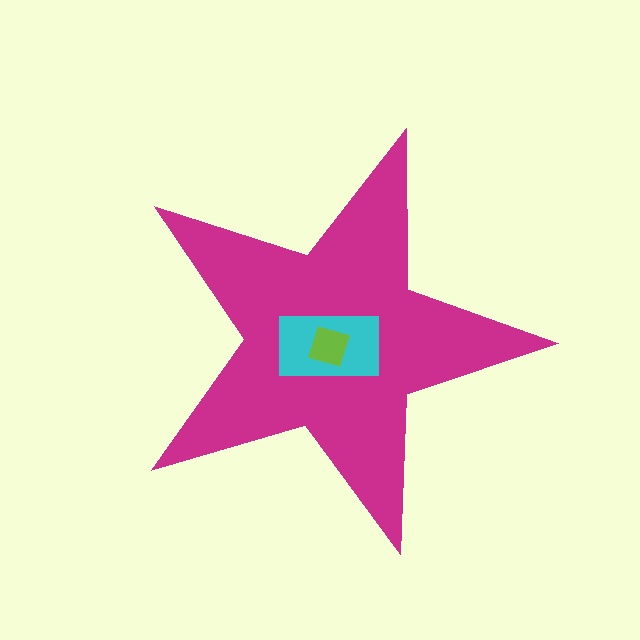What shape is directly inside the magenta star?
The cyan rectangle.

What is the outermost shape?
The magenta star.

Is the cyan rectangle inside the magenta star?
Yes.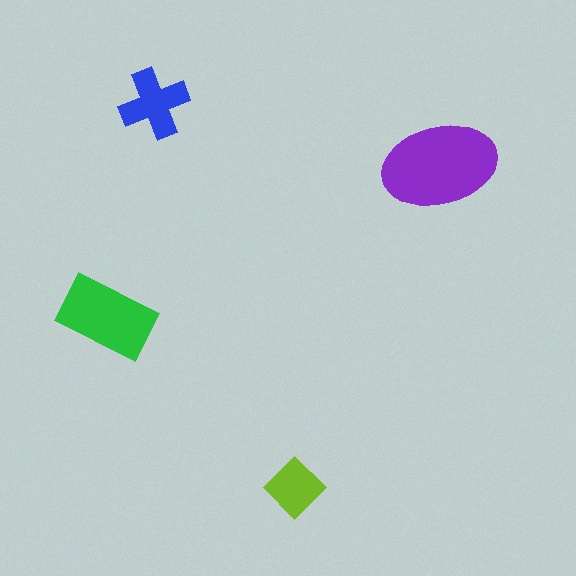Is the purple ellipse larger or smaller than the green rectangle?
Larger.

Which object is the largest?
The purple ellipse.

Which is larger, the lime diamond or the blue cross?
The blue cross.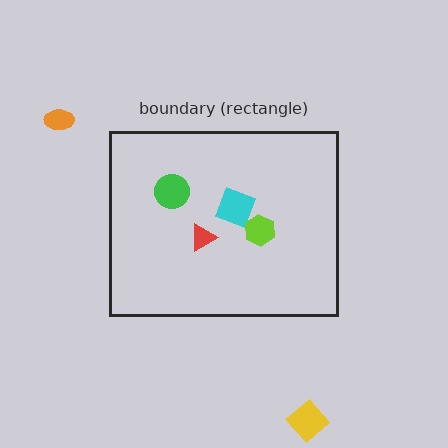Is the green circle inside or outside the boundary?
Inside.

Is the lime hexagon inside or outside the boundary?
Inside.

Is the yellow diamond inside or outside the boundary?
Outside.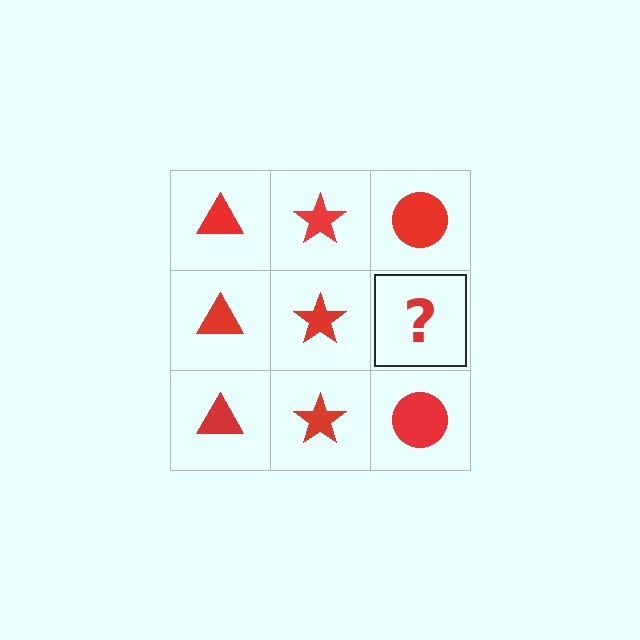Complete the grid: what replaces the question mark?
The question mark should be replaced with a red circle.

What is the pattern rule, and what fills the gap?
The rule is that each column has a consistent shape. The gap should be filled with a red circle.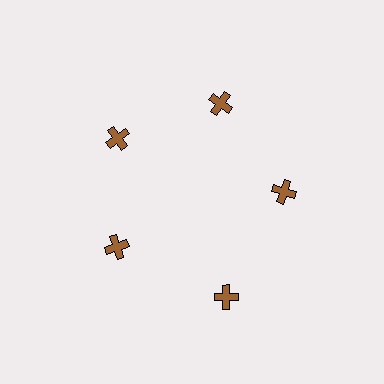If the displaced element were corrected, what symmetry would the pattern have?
It would have 5-fold rotational symmetry — the pattern would map onto itself every 72 degrees.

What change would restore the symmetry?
The symmetry would be restored by moving it inward, back onto the ring so that all 5 crosses sit at equal angles and equal distance from the center.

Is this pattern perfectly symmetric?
No. The 5 brown crosses are arranged in a ring, but one element near the 5 o'clock position is pushed outward from the center, breaking the 5-fold rotational symmetry.